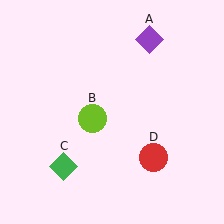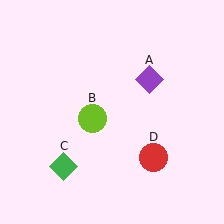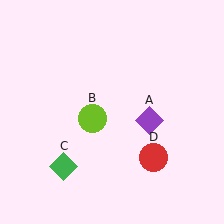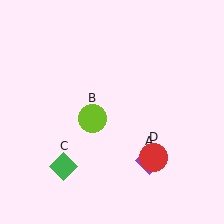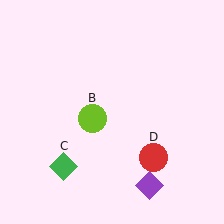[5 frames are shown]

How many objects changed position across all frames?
1 object changed position: purple diamond (object A).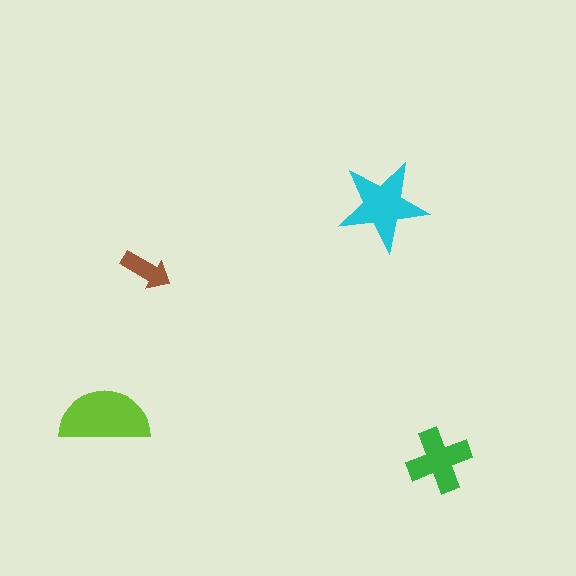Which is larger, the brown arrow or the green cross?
The green cross.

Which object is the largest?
The lime semicircle.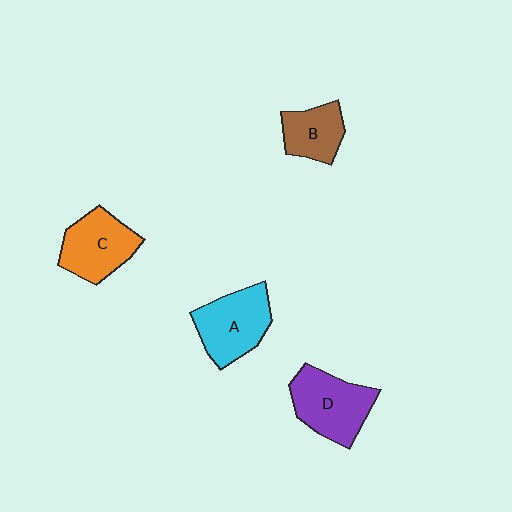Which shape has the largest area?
Shape D (purple).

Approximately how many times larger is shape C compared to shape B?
Approximately 1.4 times.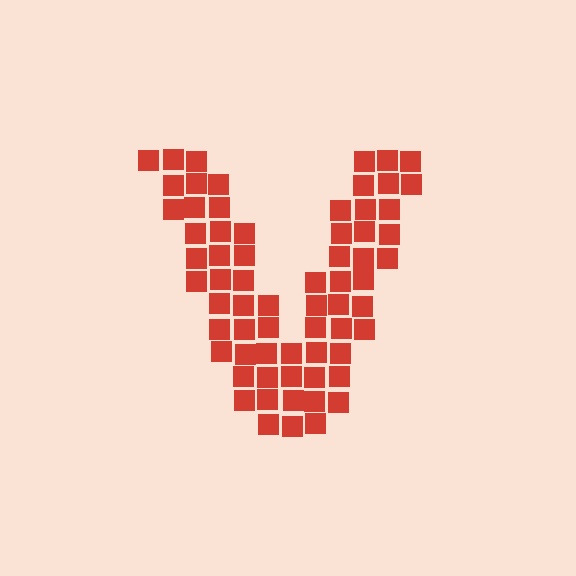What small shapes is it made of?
It is made of small squares.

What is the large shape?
The large shape is the letter V.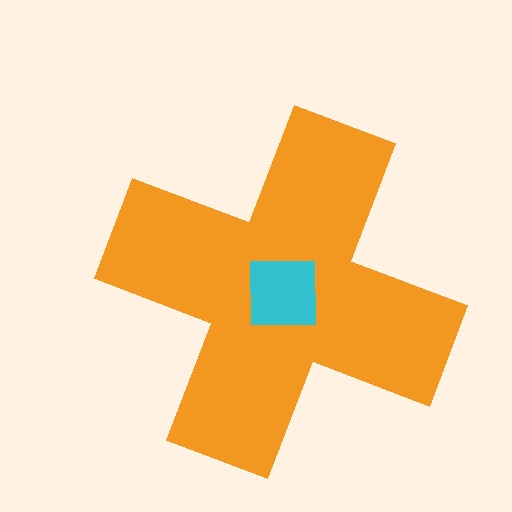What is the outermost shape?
The orange cross.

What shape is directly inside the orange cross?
The cyan square.